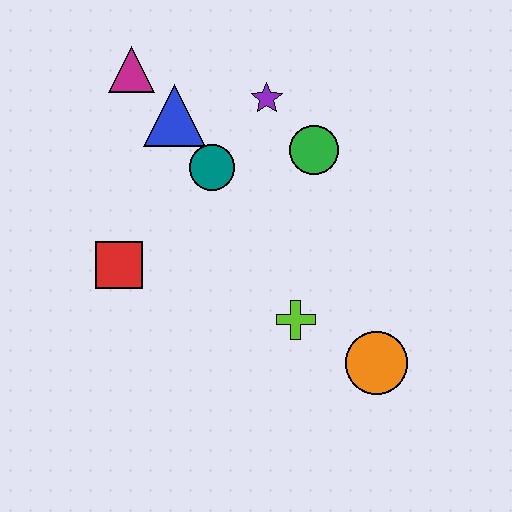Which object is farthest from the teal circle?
The orange circle is farthest from the teal circle.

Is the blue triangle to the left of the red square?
No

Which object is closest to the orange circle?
The lime cross is closest to the orange circle.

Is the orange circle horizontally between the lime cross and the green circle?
No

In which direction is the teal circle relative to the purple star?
The teal circle is below the purple star.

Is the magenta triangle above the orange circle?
Yes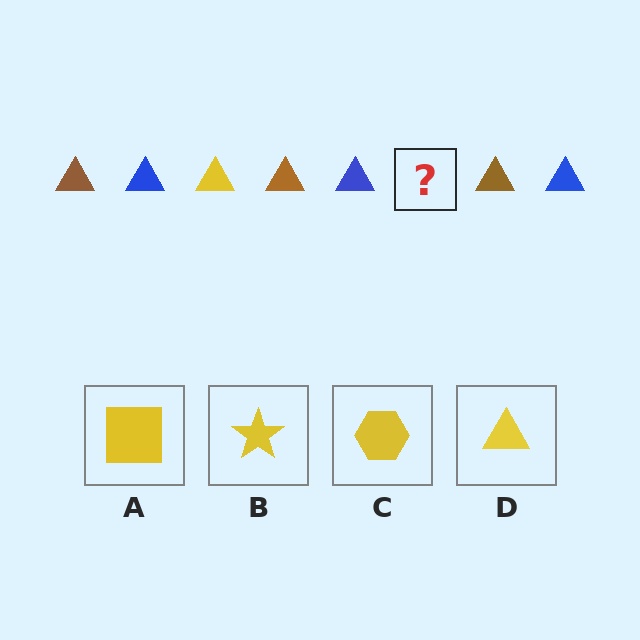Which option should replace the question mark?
Option D.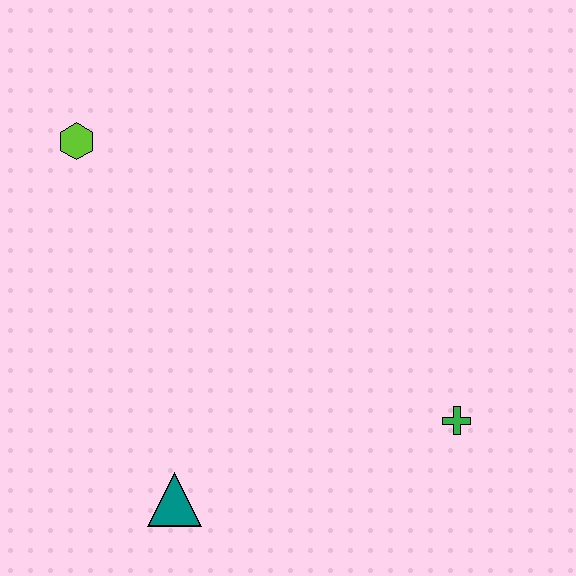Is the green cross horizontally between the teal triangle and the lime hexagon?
No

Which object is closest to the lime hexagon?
The teal triangle is closest to the lime hexagon.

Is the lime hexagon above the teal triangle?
Yes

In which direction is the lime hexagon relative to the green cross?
The lime hexagon is to the left of the green cross.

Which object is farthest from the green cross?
The lime hexagon is farthest from the green cross.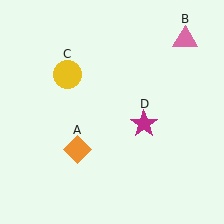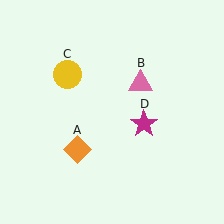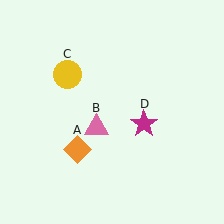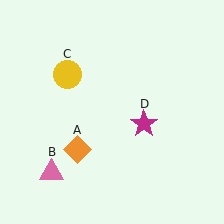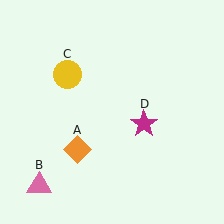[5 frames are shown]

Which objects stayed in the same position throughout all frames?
Orange diamond (object A) and yellow circle (object C) and magenta star (object D) remained stationary.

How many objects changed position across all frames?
1 object changed position: pink triangle (object B).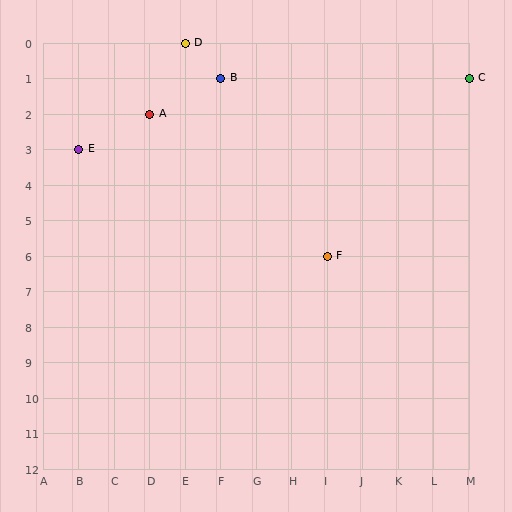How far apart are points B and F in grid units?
Points B and F are 3 columns and 5 rows apart (about 5.8 grid units diagonally).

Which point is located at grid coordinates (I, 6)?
Point F is at (I, 6).